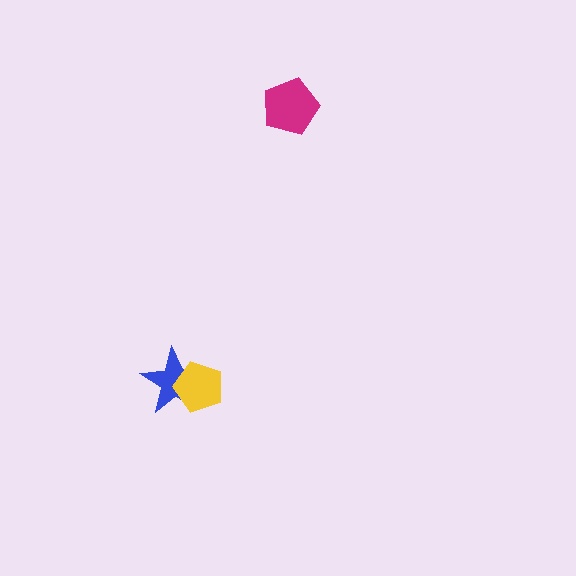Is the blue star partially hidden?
Yes, it is partially covered by another shape.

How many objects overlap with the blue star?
1 object overlaps with the blue star.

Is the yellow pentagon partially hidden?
No, no other shape covers it.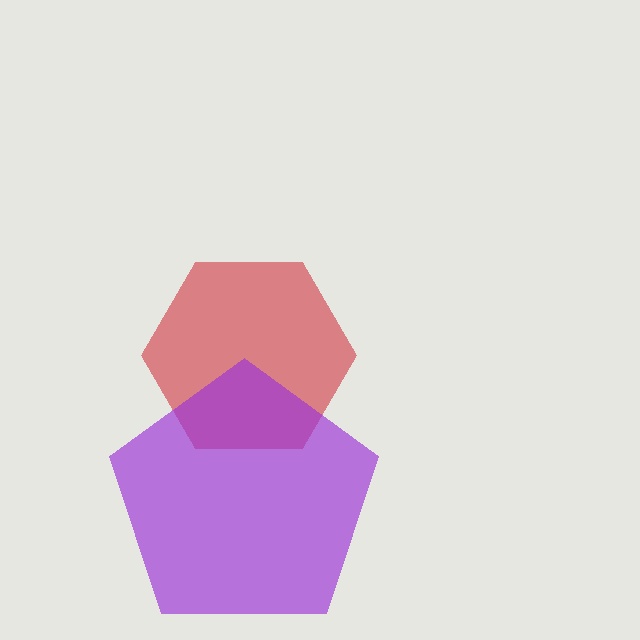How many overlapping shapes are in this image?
There are 2 overlapping shapes in the image.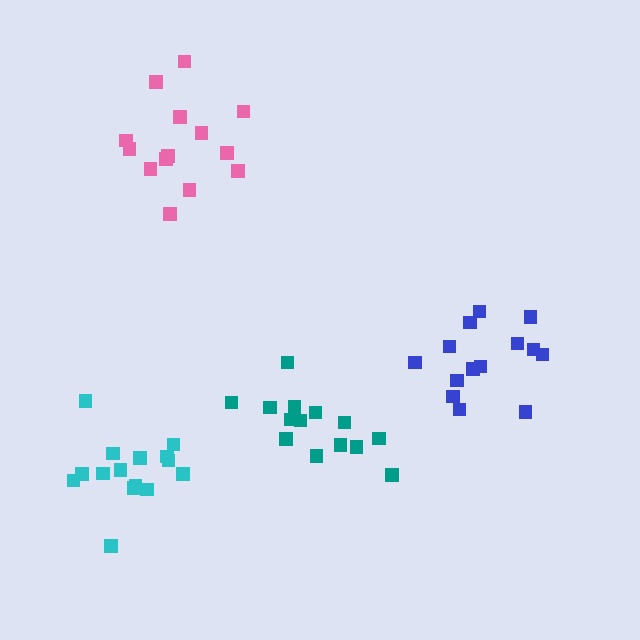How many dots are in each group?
Group 1: 14 dots, Group 2: 15 dots, Group 3: 14 dots, Group 4: 14 dots (57 total).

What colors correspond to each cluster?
The clusters are colored: teal, cyan, pink, blue.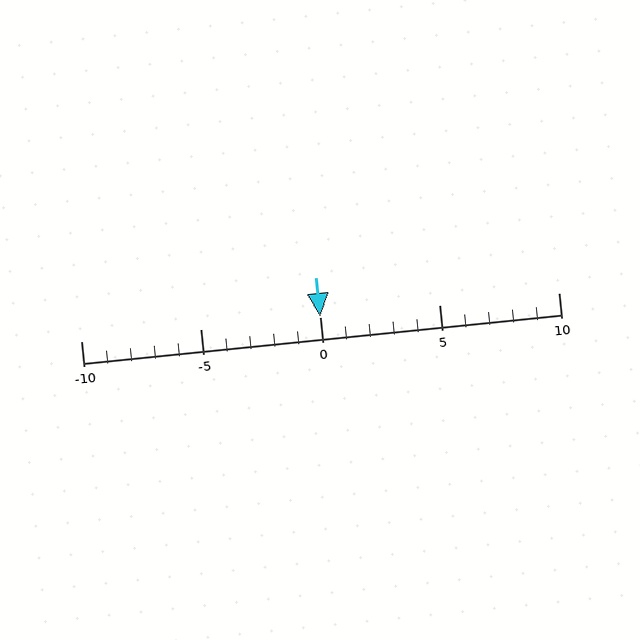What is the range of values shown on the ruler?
The ruler shows values from -10 to 10.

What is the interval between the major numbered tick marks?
The major tick marks are spaced 5 units apart.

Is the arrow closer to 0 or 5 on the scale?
The arrow is closer to 0.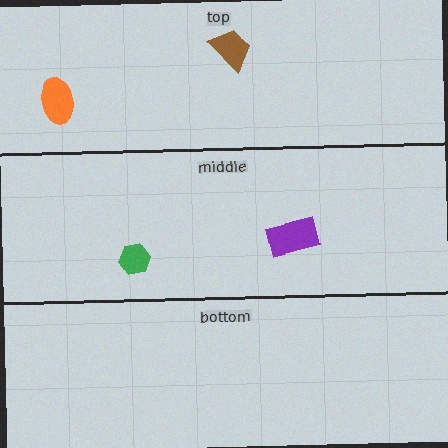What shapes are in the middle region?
The green hexagon, the purple rectangle.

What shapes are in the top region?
The orange ellipse, the brown trapezoid.